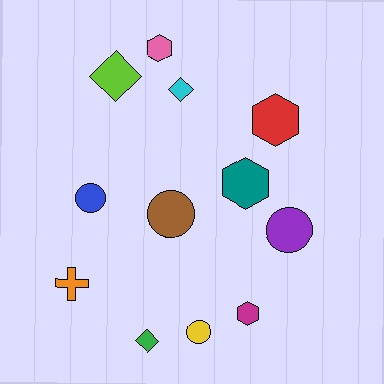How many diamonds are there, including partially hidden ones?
There are 3 diamonds.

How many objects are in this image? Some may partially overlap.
There are 12 objects.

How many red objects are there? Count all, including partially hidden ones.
There is 1 red object.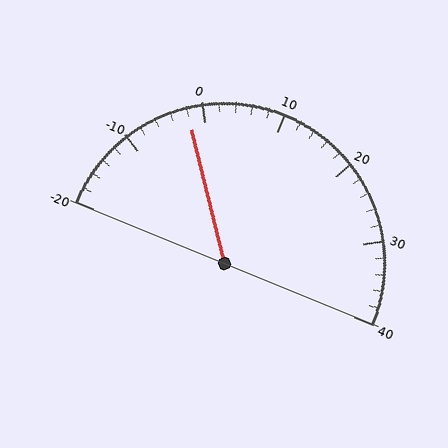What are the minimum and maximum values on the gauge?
The gauge ranges from -20 to 40.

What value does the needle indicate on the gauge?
The needle indicates approximately -2.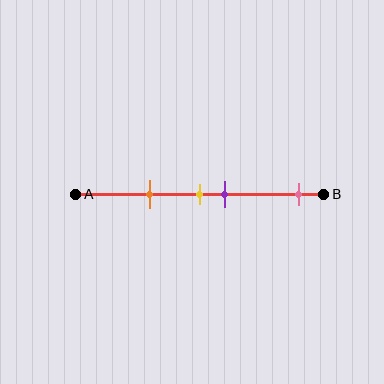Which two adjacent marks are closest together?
The yellow and purple marks are the closest adjacent pair.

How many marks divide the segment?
There are 4 marks dividing the segment.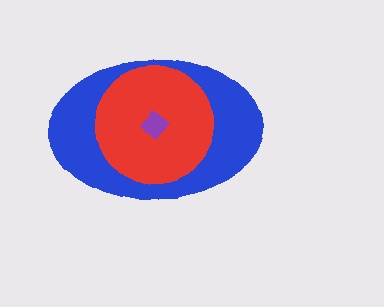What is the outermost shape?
The blue ellipse.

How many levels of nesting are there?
3.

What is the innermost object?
The purple diamond.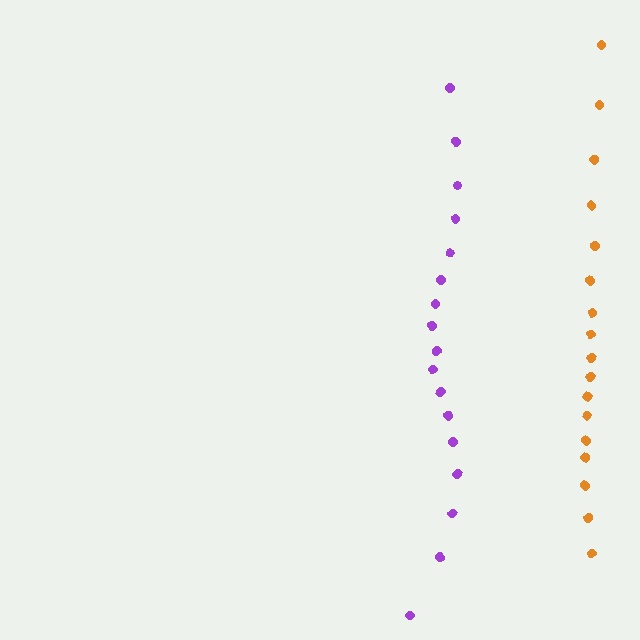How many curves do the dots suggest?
There are 2 distinct paths.